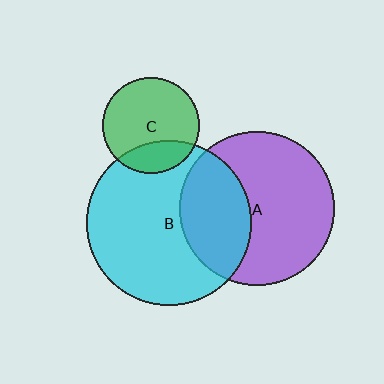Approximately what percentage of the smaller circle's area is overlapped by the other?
Approximately 25%.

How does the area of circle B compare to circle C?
Approximately 2.9 times.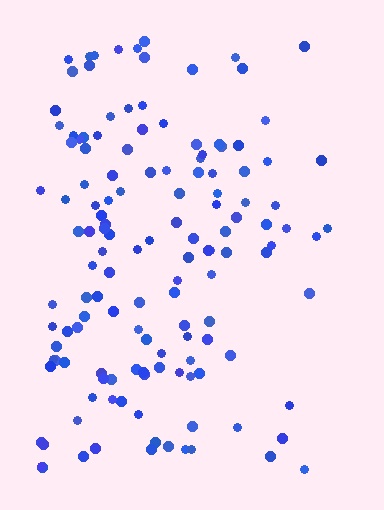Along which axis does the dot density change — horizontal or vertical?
Horizontal.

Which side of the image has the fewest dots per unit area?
The right.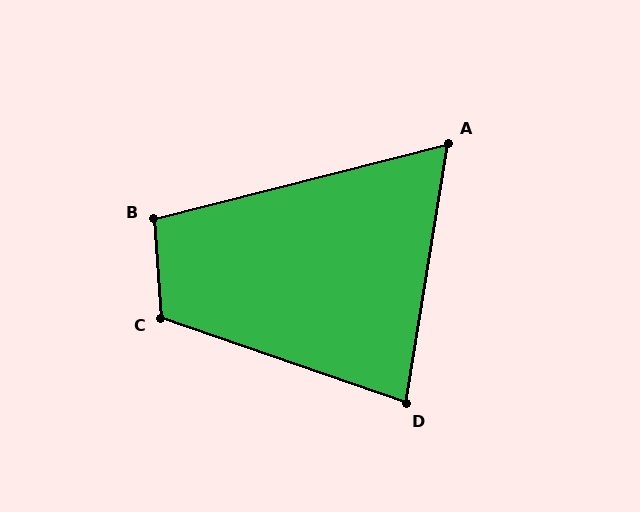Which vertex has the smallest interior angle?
A, at approximately 67 degrees.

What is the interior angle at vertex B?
Approximately 100 degrees (obtuse).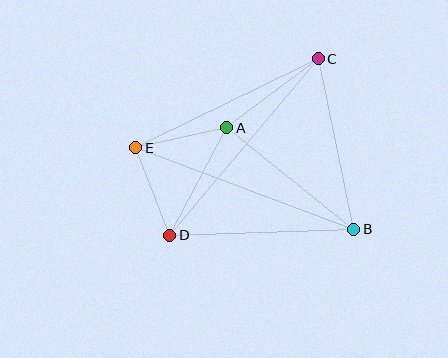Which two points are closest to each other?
Points A and E are closest to each other.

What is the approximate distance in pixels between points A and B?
The distance between A and B is approximately 162 pixels.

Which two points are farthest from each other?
Points B and E are farthest from each other.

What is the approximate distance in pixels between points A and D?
The distance between A and D is approximately 122 pixels.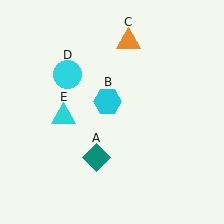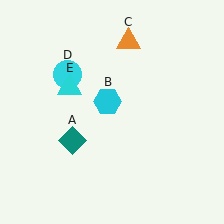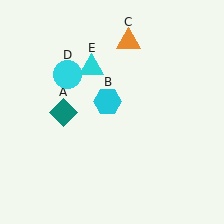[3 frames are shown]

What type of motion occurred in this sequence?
The teal diamond (object A), cyan triangle (object E) rotated clockwise around the center of the scene.